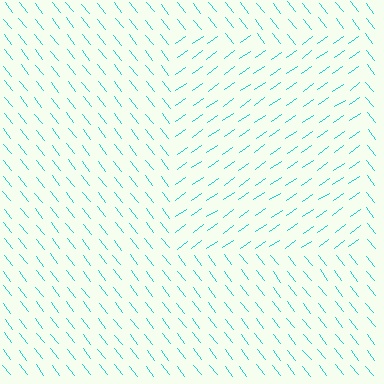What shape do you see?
I see a rectangle.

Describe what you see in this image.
The image is filled with small cyan line segments. A rectangle region in the image has lines oriented differently from the surrounding lines, creating a visible texture boundary.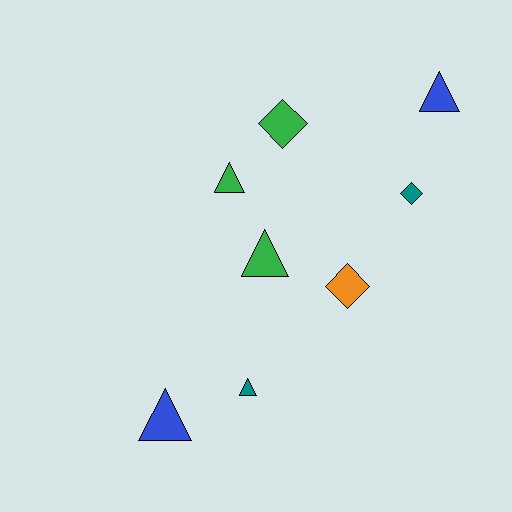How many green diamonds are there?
There is 1 green diamond.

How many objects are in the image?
There are 8 objects.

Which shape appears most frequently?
Triangle, with 5 objects.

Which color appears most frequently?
Green, with 3 objects.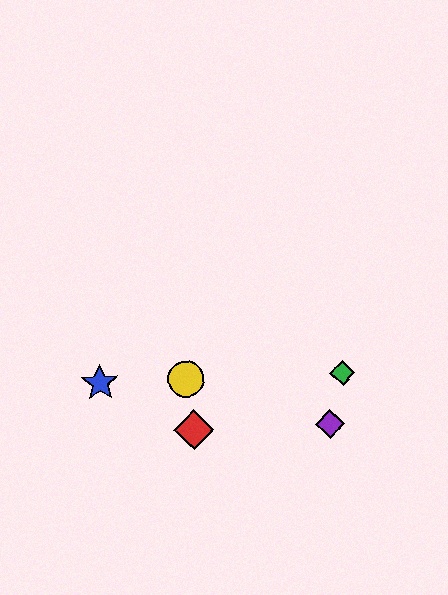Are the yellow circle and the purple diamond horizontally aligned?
No, the yellow circle is at y≈379 and the purple diamond is at y≈424.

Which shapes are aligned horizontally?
The blue star, the green diamond, the yellow circle are aligned horizontally.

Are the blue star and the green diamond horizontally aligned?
Yes, both are at y≈383.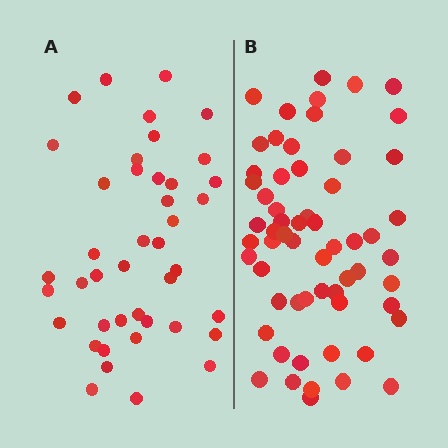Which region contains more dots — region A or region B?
Region B (the right region) has more dots.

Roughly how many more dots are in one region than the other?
Region B has approximately 20 more dots than region A.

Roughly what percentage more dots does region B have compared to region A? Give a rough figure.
About 45% more.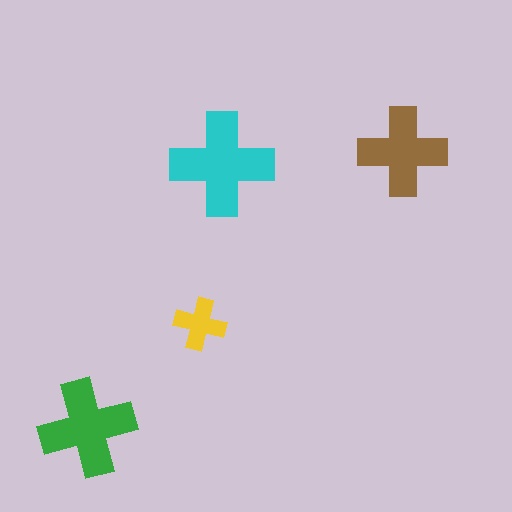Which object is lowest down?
The green cross is bottommost.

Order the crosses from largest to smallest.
the cyan one, the green one, the brown one, the yellow one.